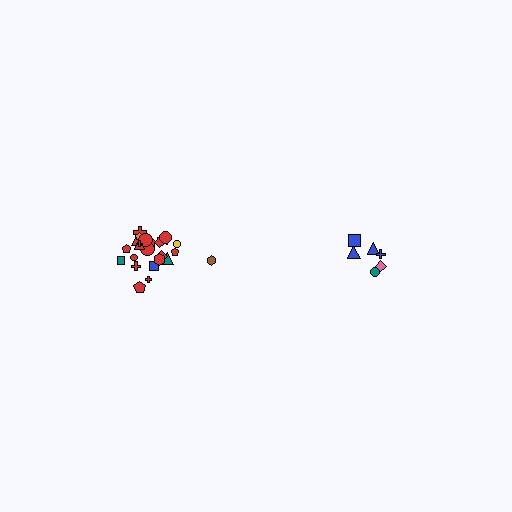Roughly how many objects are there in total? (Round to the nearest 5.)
Roughly 30 objects in total.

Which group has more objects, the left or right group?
The left group.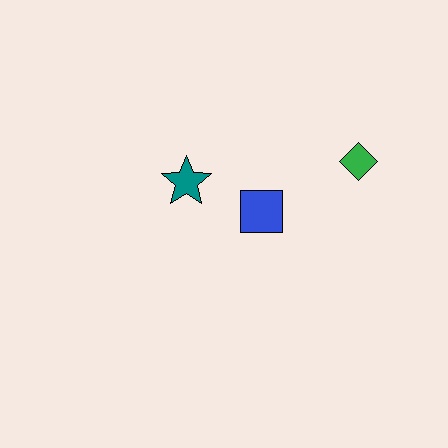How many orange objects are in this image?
There are no orange objects.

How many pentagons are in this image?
There are no pentagons.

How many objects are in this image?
There are 3 objects.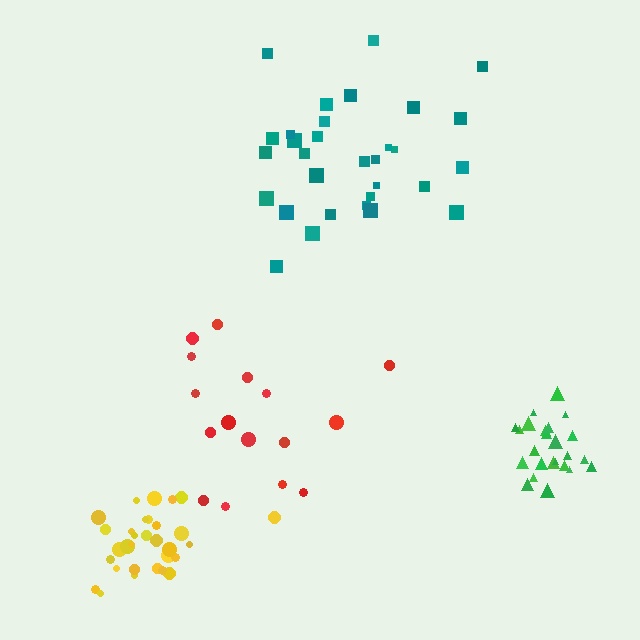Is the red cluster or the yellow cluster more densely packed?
Yellow.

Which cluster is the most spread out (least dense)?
Red.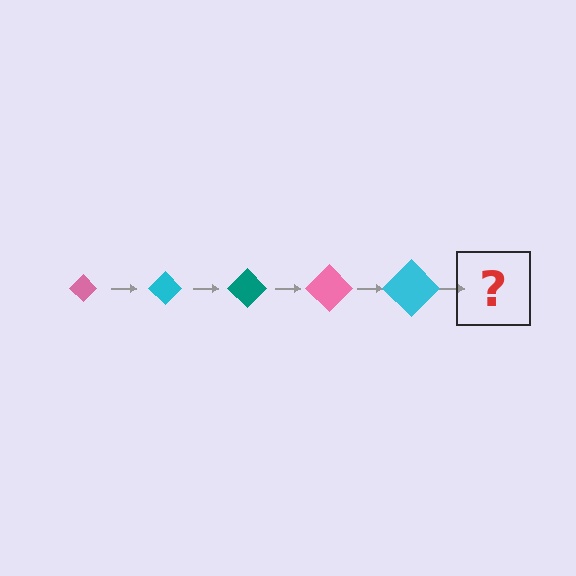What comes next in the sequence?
The next element should be a teal diamond, larger than the previous one.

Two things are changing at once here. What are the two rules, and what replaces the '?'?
The two rules are that the diamond grows larger each step and the color cycles through pink, cyan, and teal. The '?' should be a teal diamond, larger than the previous one.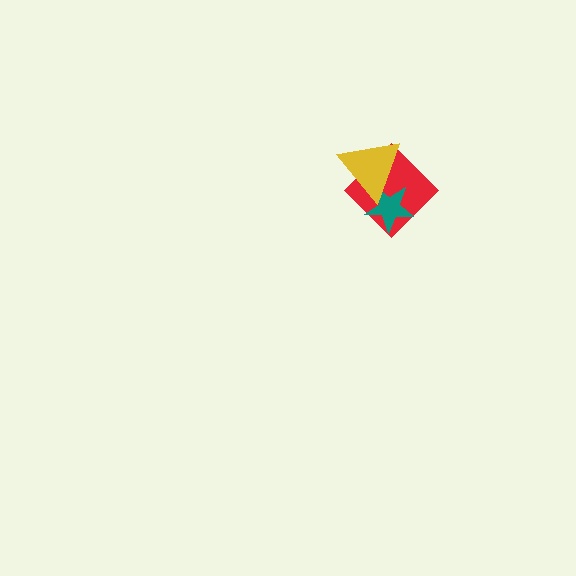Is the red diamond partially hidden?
Yes, it is partially covered by another shape.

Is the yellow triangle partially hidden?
No, no other shape covers it.